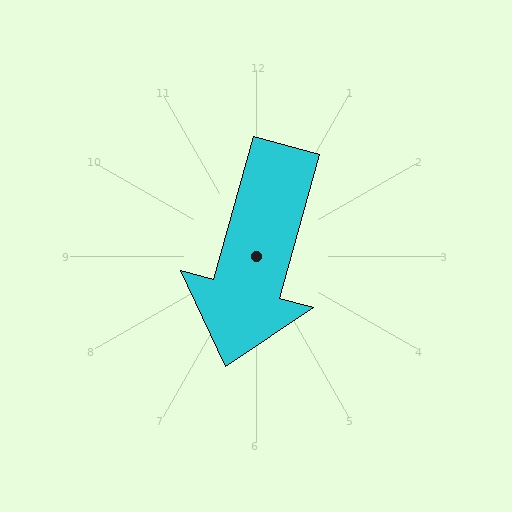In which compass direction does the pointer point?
South.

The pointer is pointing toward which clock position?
Roughly 7 o'clock.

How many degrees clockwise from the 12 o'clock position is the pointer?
Approximately 196 degrees.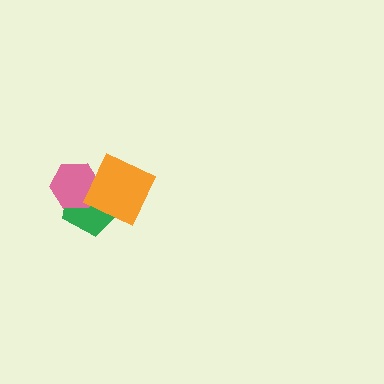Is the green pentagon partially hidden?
Yes, it is partially covered by another shape.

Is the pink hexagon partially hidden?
Yes, it is partially covered by another shape.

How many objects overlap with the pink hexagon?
2 objects overlap with the pink hexagon.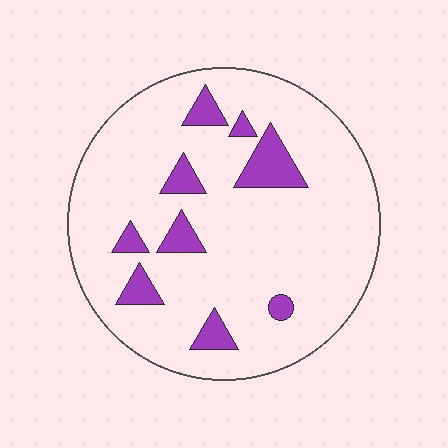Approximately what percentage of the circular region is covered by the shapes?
Approximately 10%.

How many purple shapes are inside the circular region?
9.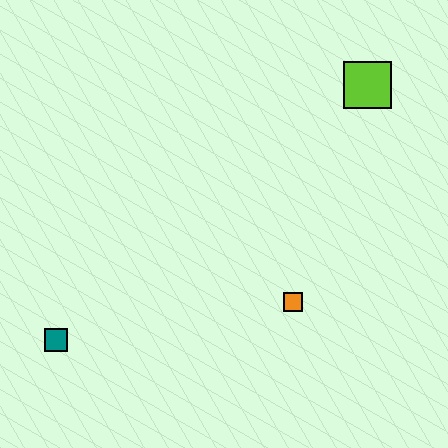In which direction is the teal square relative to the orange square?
The teal square is to the left of the orange square.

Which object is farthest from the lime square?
The teal square is farthest from the lime square.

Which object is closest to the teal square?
The orange square is closest to the teal square.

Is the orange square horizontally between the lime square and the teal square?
Yes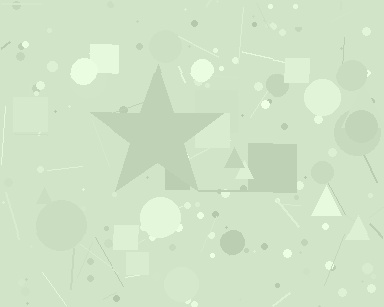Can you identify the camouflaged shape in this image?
The camouflaged shape is a star.